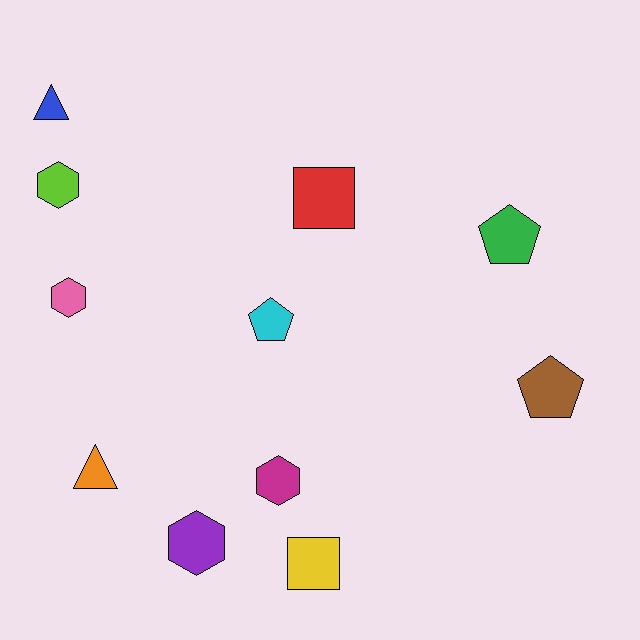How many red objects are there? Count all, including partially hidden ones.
There is 1 red object.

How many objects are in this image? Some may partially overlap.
There are 11 objects.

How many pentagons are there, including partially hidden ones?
There are 3 pentagons.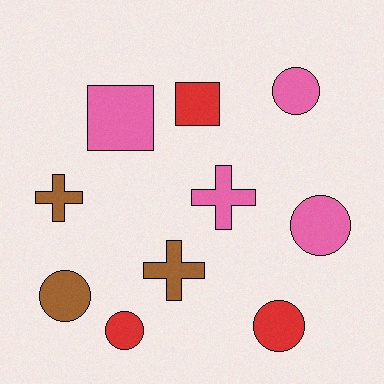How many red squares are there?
There is 1 red square.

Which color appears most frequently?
Pink, with 4 objects.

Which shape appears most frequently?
Circle, with 5 objects.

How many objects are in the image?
There are 10 objects.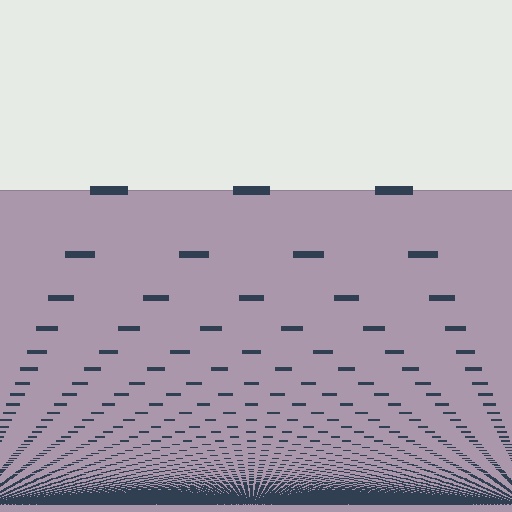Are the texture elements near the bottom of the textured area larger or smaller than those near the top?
Smaller. The gradient is inverted — elements near the bottom are smaller and denser.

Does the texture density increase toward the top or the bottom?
Density increases toward the bottom.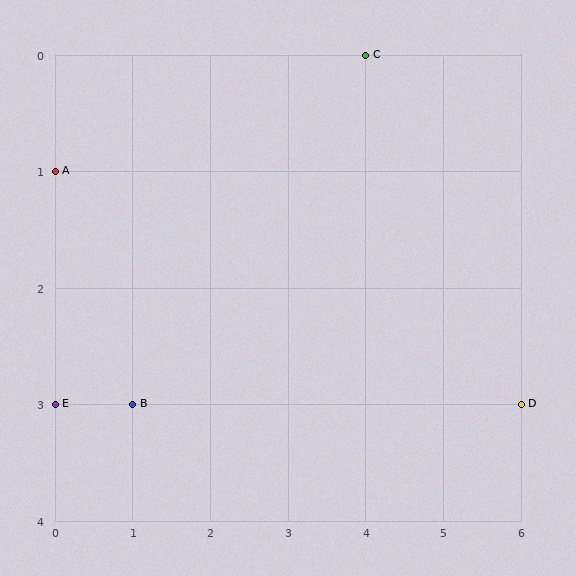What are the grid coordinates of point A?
Point A is at grid coordinates (0, 1).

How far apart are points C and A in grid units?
Points C and A are 4 columns and 1 row apart (about 4.1 grid units diagonally).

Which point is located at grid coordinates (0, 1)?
Point A is at (0, 1).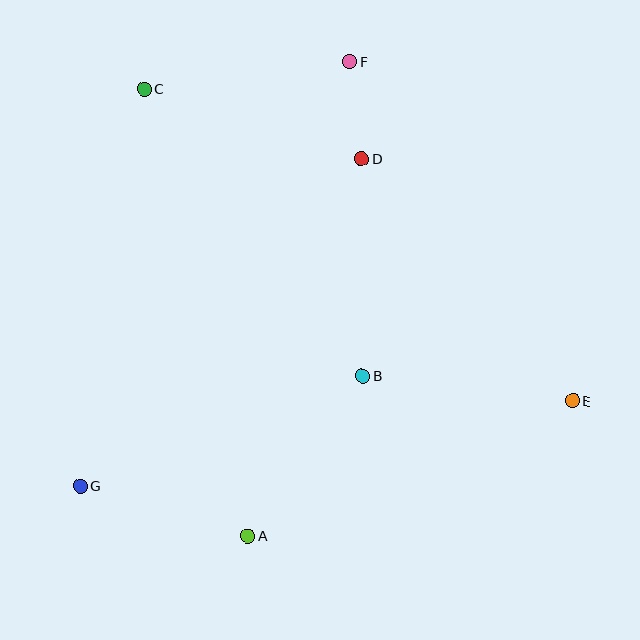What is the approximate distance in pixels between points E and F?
The distance between E and F is approximately 406 pixels.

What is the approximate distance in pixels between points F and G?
The distance between F and G is approximately 503 pixels.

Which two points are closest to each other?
Points D and F are closest to each other.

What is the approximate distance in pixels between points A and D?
The distance between A and D is approximately 394 pixels.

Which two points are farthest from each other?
Points C and E are farthest from each other.